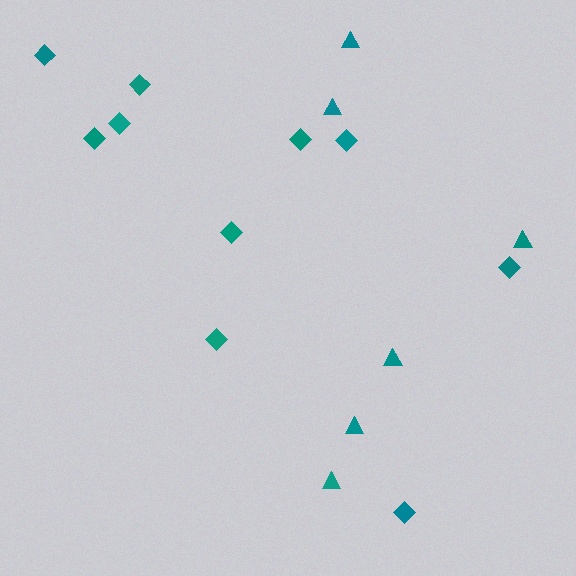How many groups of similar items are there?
There are 2 groups: one group of diamonds (10) and one group of triangles (6).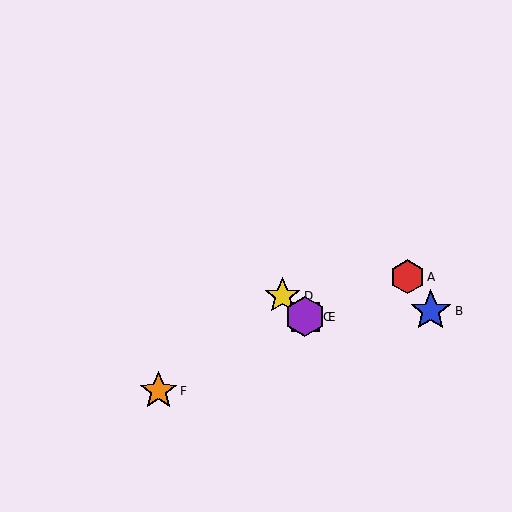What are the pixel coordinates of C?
Object C is at (306, 317).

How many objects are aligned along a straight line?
3 objects (C, D, E) are aligned along a straight line.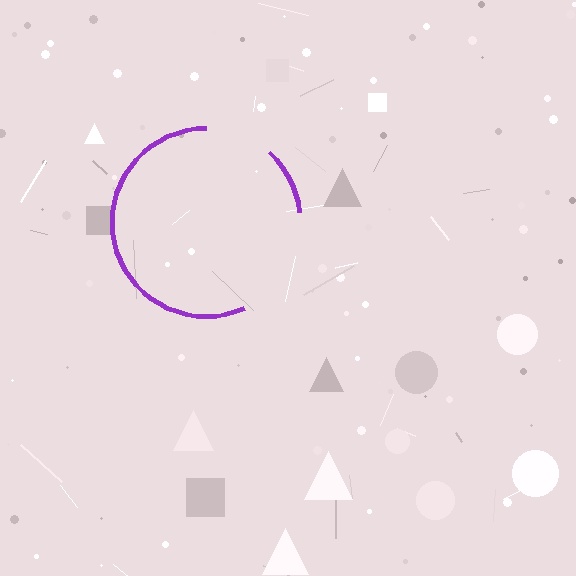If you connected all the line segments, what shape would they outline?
They would outline a circle.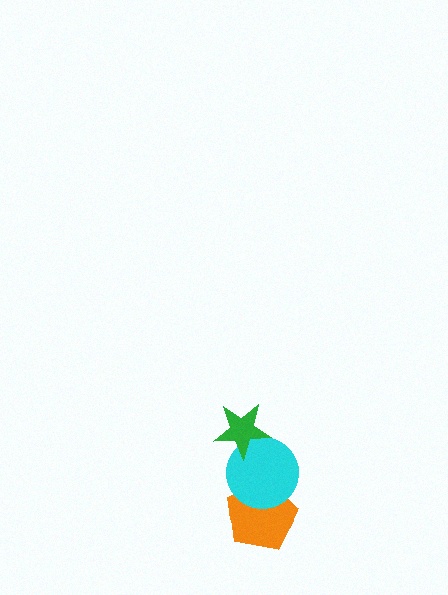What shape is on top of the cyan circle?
The green star is on top of the cyan circle.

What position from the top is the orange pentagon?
The orange pentagon is 3rd from the top.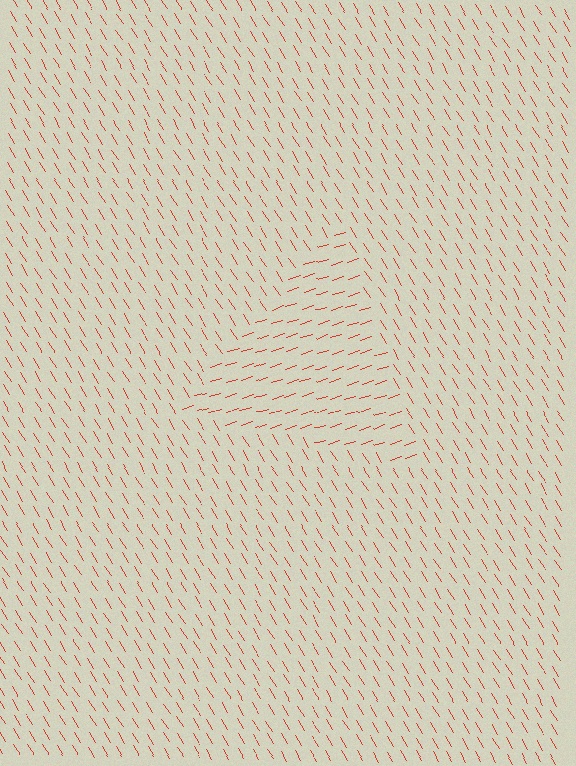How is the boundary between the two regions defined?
The boundary is defined purely by a change in line orientation (approximately 76 degrees difference). All lines are the same color and thickness.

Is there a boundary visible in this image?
Yes, there is a texture boundary formed by a change in line orientation.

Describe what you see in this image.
The image is filled with small red line segments. A triangle region in the image has lines oriented differently from the surrounding lines, creating a visible texture boundary.